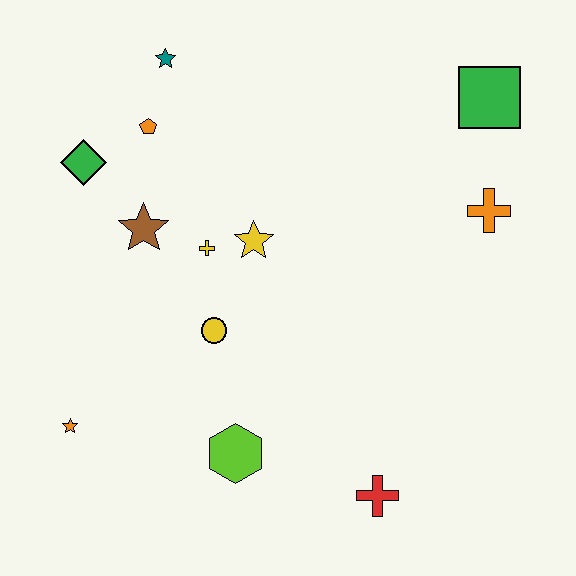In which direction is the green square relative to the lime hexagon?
The green square is above the lime hexagon.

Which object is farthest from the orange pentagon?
The red cross is farthest from the orange pentagon.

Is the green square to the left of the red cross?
No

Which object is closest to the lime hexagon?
The yellow circle is closest to the lime hexagon.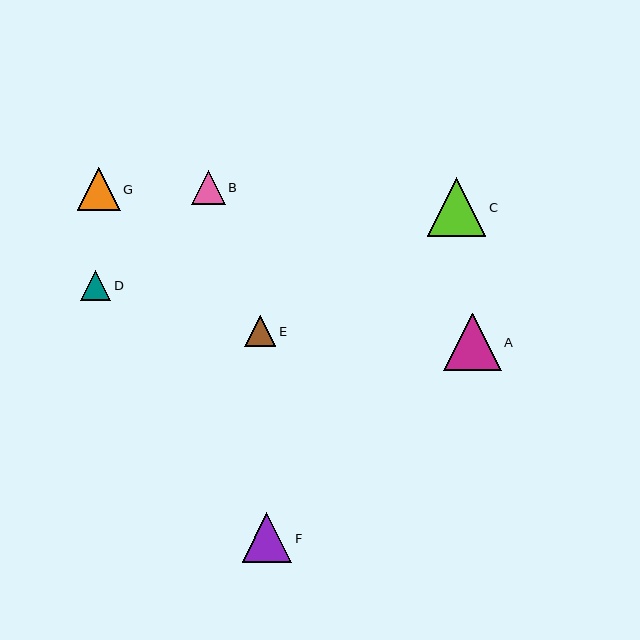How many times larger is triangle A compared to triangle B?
Triangle A is approximately 1.7 times the size of triangle B.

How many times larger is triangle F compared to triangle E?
Triangle F is approximately 1.6 times the size of triangle E.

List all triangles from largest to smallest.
From largest to smallest: C, A, F, G, B, E, D.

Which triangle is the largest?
Triangle C is the largest with a size of approximately 58 pixels.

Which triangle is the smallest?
Triangle D is the smallest with a size of approximately 30 pixels.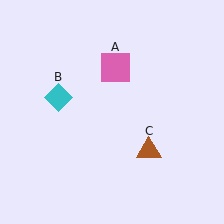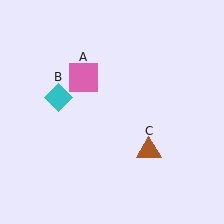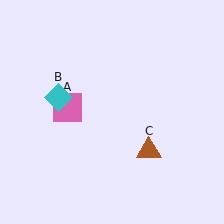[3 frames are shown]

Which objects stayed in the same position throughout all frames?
Cyan diamond (object B) and brown triangle (object C) remained stationary.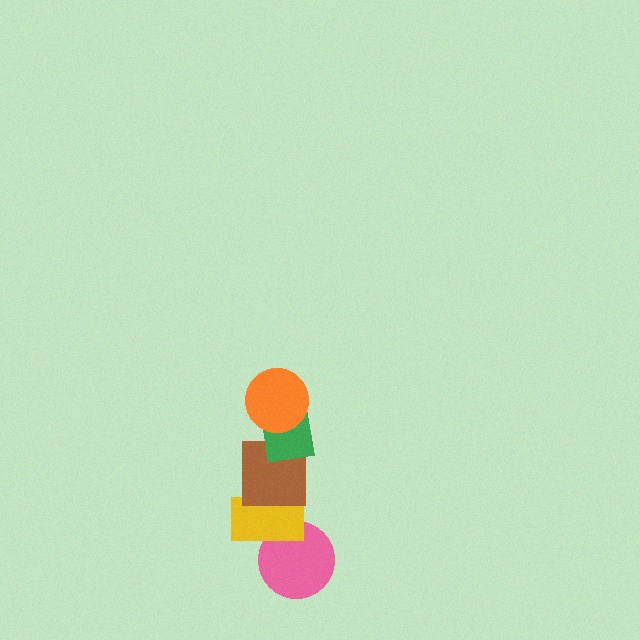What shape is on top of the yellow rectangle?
The brown square is on top of the yellow rectangle.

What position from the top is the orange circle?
The orange circle is 1st from the top.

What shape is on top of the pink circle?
The yellow rectangle is on top of the pink circle.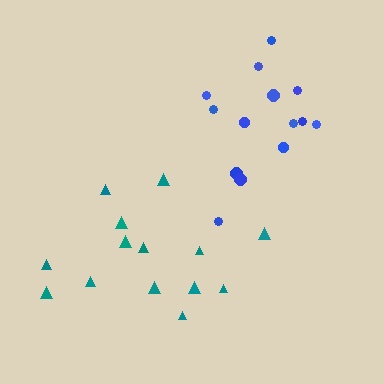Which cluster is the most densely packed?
Teal.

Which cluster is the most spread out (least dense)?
Blue.